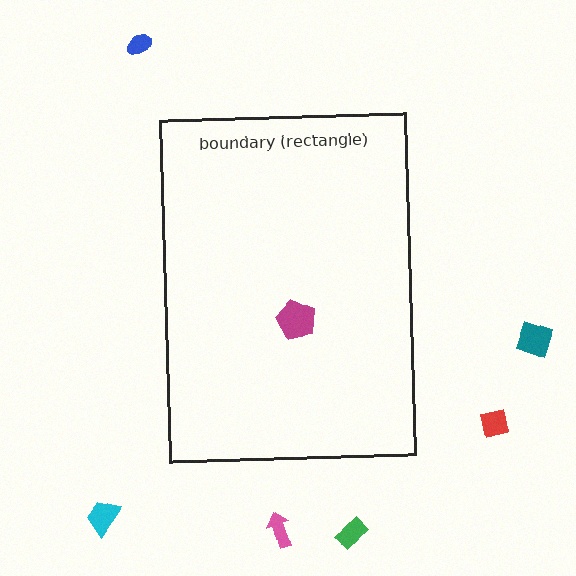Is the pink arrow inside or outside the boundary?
Outside.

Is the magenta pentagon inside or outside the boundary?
Inside.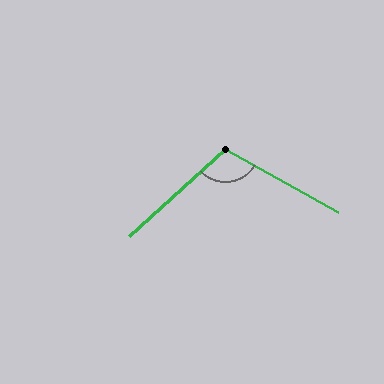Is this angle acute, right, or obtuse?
It is obtuse.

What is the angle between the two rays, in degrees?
Approximately 109 degrees.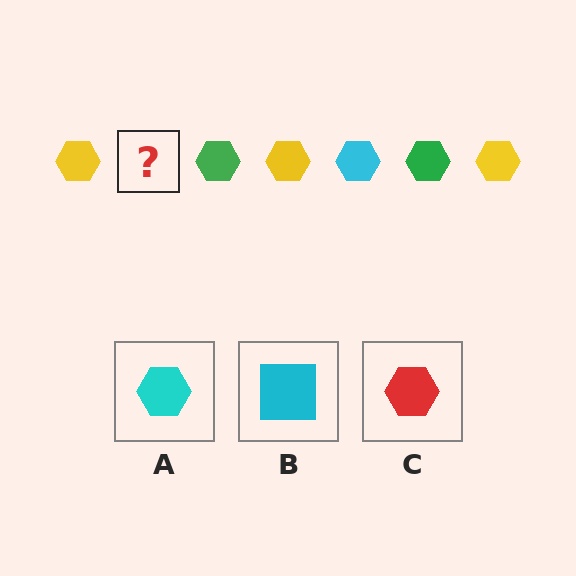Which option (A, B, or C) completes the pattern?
A.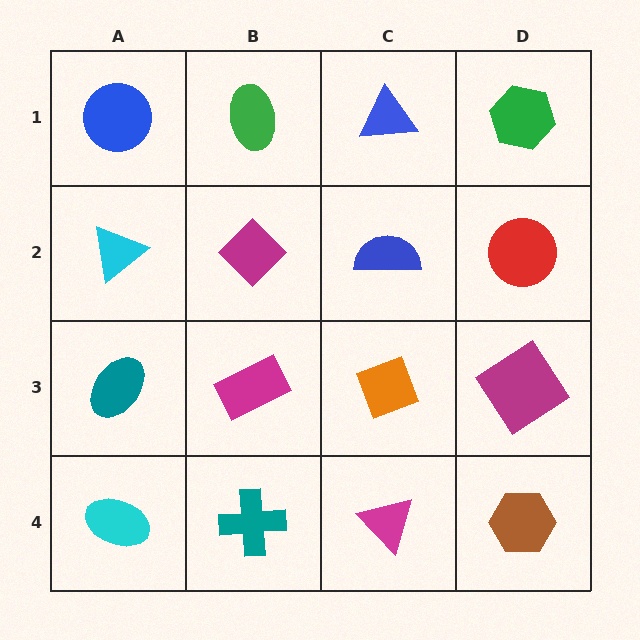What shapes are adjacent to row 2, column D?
A green hexagon (row 1, column D), a magenta diamond (row 3, column D), a blue semicircle (row 2, column C).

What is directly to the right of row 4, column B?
A magenta triangle.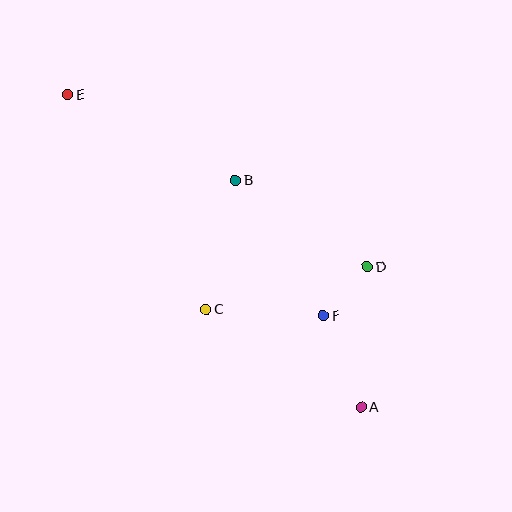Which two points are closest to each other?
Points D and F are closest to each other.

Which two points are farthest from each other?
Points A and E are farthest from each other.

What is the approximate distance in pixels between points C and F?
The distance between C and F is approximately 118 pixels.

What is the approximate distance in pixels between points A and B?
The distance between A and B is approximately 260 pixels.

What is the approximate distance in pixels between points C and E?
The distance between C and E is approximately 255 pixels.